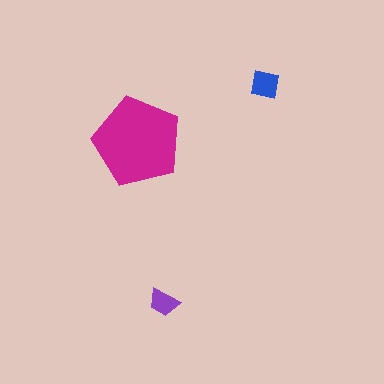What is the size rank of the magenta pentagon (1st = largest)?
1st.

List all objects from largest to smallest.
The magenta pentagon, the blue square, the purple trapezoid.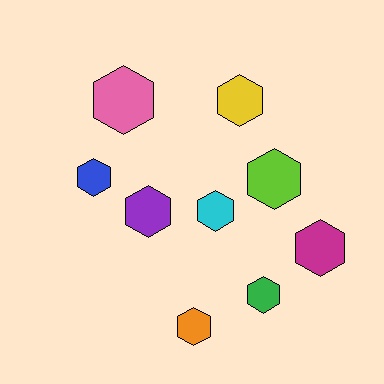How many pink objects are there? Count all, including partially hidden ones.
There is 1 pink object.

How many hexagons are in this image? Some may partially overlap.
There are 9 hexagons.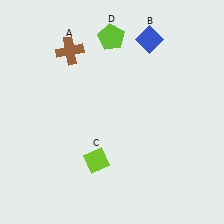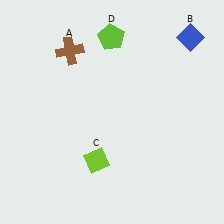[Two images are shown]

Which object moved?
The blue diamond (B) moved right.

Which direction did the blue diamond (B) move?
The blue diamond (B) moved right.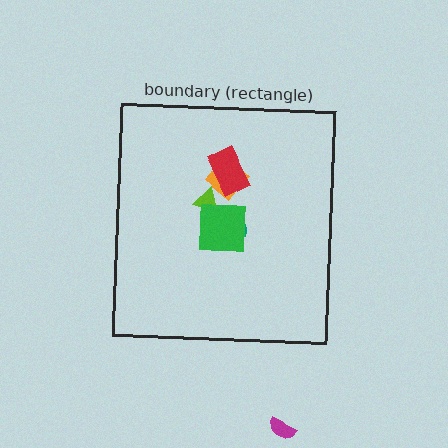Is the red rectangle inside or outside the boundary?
Inside.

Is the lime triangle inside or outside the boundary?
Inside.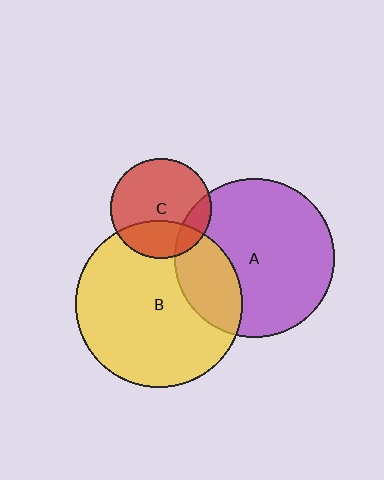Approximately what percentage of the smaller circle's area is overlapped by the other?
Approximately 15%.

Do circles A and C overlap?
Yes.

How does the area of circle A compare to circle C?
Approximately 2.5 times.